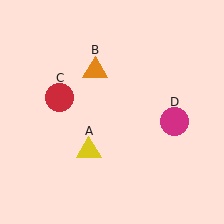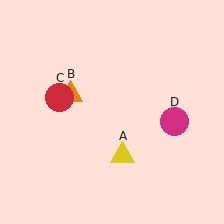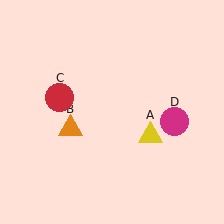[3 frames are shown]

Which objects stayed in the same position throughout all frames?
Red circle (object C) and magenta circle (object D) remained stationary.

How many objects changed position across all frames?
2 objects changed position: yellow triangle (object A), orange triangle (object B).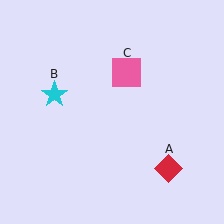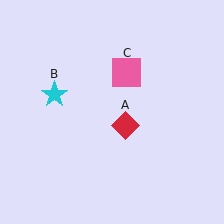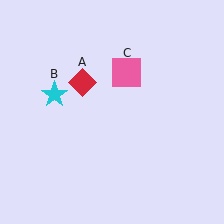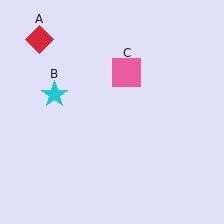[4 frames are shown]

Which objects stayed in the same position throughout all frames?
Cyan star (object B) and pink square (object C) remained stationary.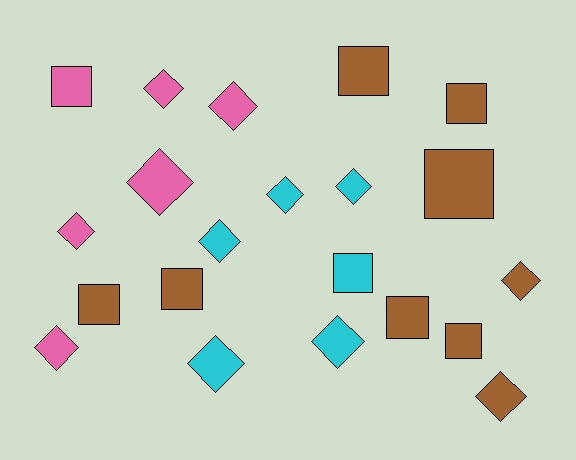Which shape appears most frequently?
Diamond, with 12 objects.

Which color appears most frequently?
Brown, with 9 objects.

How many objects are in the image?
There are 21 objects.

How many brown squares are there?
There are 7 brown squares.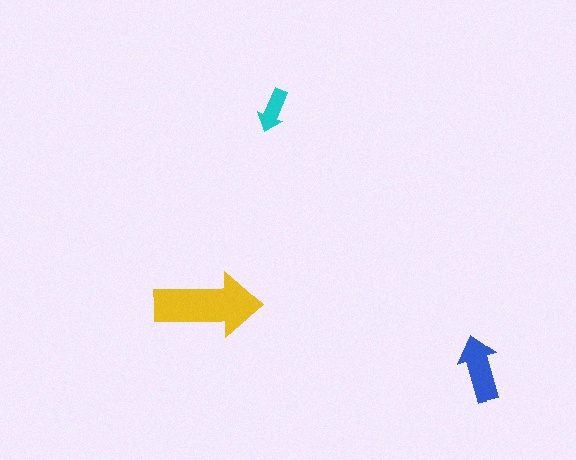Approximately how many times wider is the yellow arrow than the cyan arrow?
About 2.5 times wider.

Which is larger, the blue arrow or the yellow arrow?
The yellow one.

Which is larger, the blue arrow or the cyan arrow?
The blue one.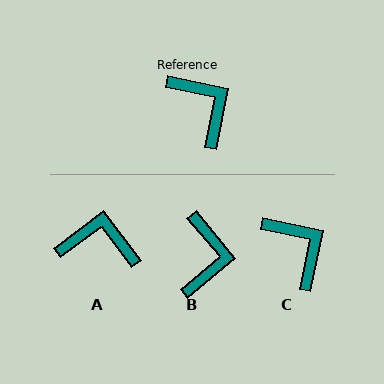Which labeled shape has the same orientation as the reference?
C.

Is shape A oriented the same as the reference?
No, it is off by about 49 degrees.